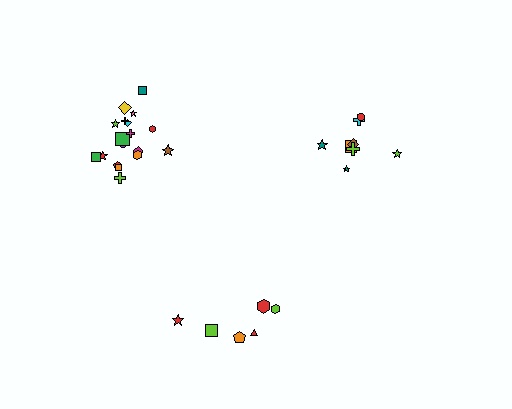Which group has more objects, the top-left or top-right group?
The top-left group.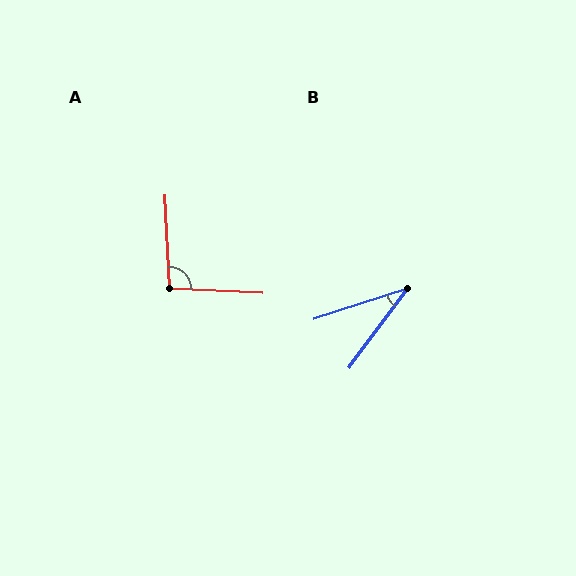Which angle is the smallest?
B, at approximately 36 degrees.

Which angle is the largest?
A, at approximately 96 degrees.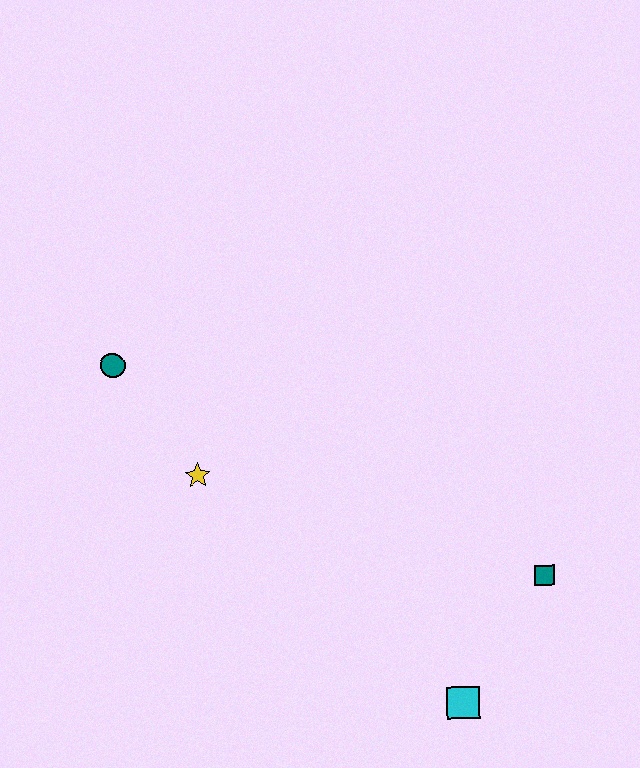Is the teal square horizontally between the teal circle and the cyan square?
No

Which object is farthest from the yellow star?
The teal square is farthest from the yellow star.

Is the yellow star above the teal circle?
No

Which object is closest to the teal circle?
The yellow star is closest to the teal circle.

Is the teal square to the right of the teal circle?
Yes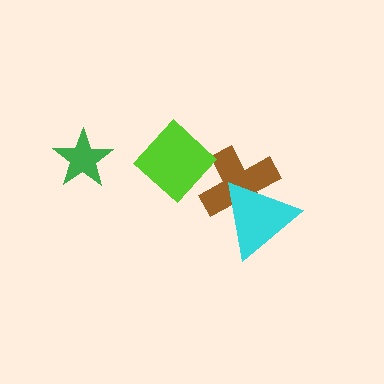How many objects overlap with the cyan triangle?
1 object overlaps with the cyan triangle.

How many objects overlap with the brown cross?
1 object overlaps with the brown cross.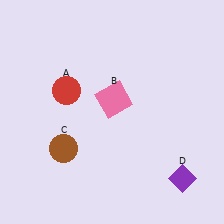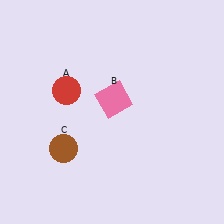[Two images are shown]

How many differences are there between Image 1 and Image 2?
There is 1 difference between the two images.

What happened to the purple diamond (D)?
The purple diamond (D) was removed in Image 2. It was in the bottom-right area of Image 1.